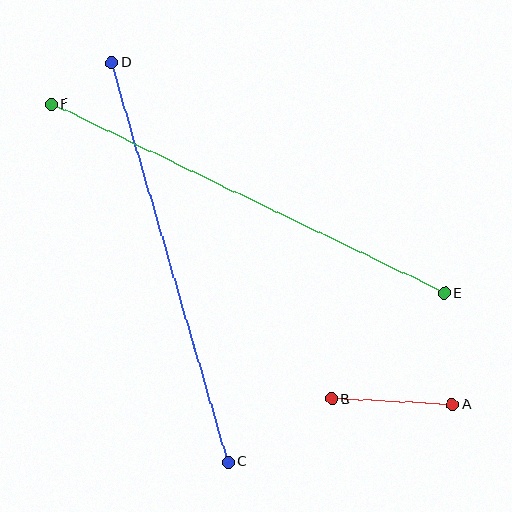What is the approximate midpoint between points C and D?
The midpoint is at approximately (170, 262) pixels.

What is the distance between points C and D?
The distance is approximately 416 pixels.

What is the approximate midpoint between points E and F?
The midpoint is at approximately (248, 198) pixels.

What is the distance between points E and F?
The distance is approximately 436 pixels.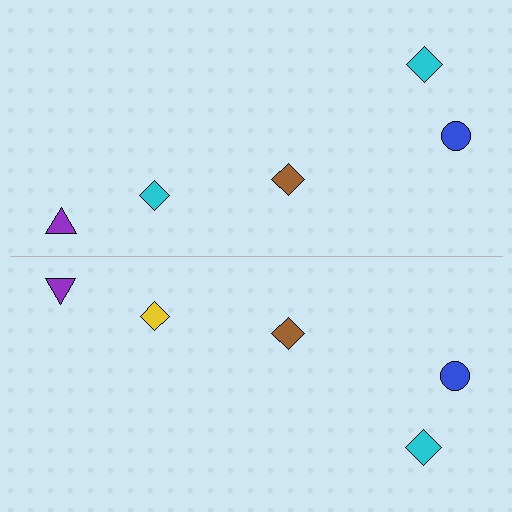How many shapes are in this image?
There are 10 shapes in this image.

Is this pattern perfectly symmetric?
No, the pattern is not perfectly symmetric. The yellow diamond on the bottom side breaks the symmetry — its mirror counterpart is cyan.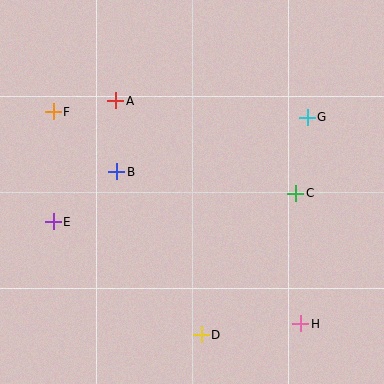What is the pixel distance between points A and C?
The distance between A and C is 203 pixels.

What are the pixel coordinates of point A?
Point A is at (116, 101).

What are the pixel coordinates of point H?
Point H is at (301, 324).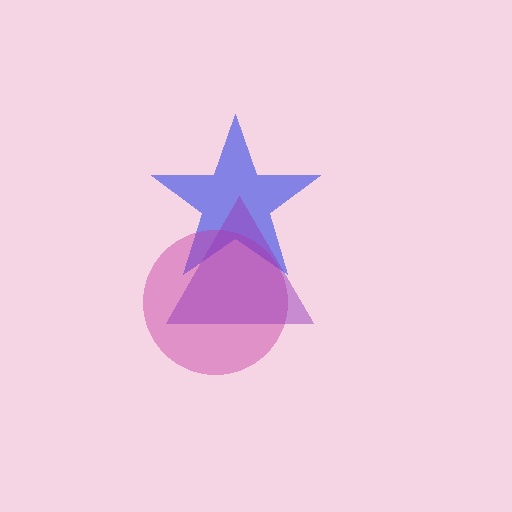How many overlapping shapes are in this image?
There are 3 overlapping shapes in the image.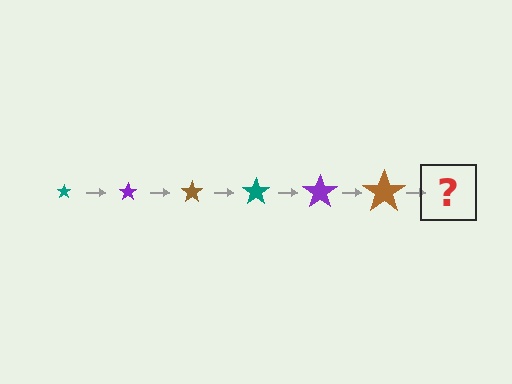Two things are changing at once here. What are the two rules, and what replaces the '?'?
The two rules are that the star grows larger each step and the color cycles through teal, purple, and brown. The '?' should be a teal star, larger than the previous one.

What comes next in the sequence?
The next element should be a teal star, larger than the previous one.